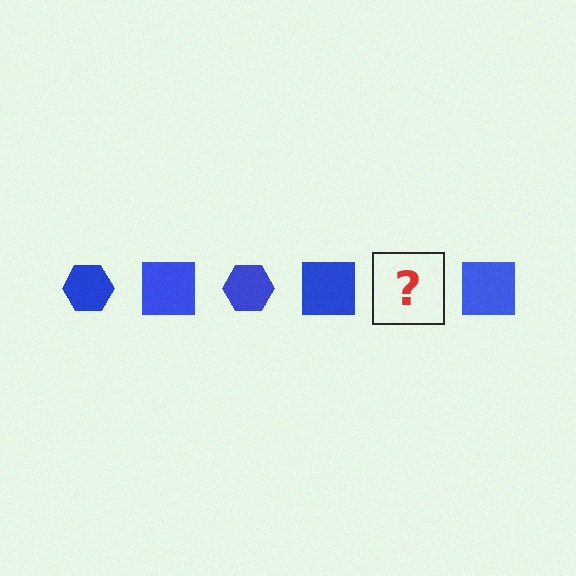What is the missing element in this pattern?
The missing element is a blue hexagon.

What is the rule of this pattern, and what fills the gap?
The rule is that the pattern cycles through hexagon, square shapes in blue. The gap should be filled with a blue hexagon.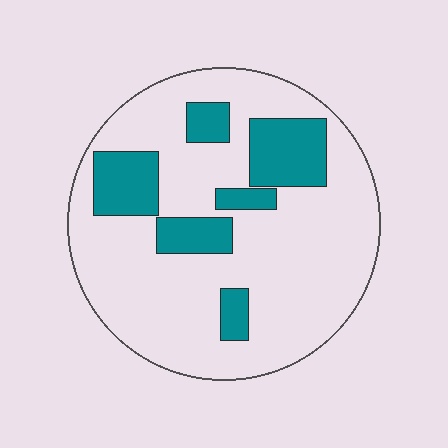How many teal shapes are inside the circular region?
6.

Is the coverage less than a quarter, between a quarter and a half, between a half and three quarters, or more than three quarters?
Less than a quarter.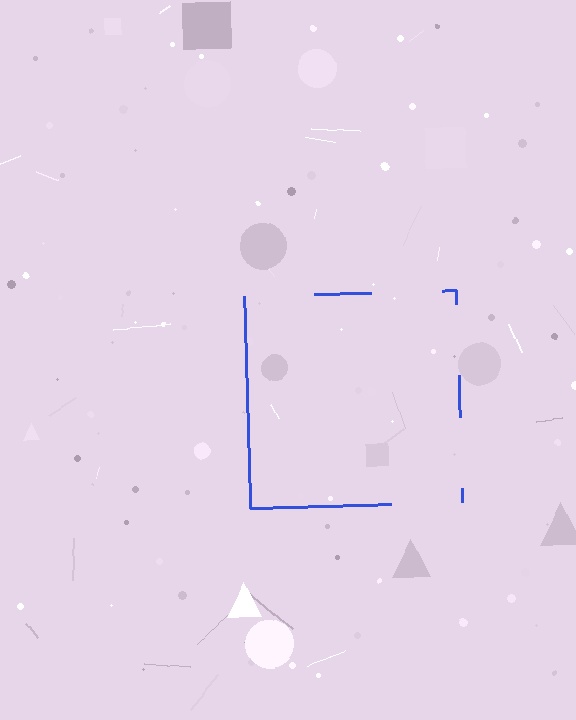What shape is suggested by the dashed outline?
The dashed outline suggests a square.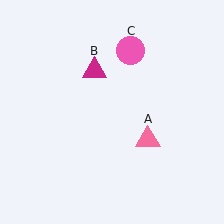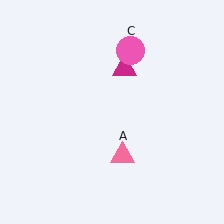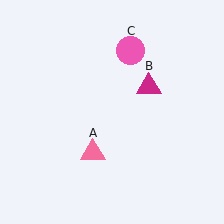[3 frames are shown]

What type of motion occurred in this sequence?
The pink triangle (object A), magenta triangle (object B) rotated clockwise around the center of the scene.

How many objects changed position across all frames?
2 objects changed position: pink triangle (object A), magenta triangle (object B).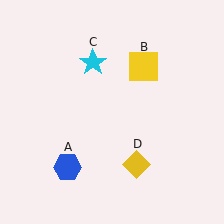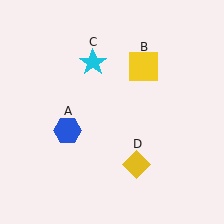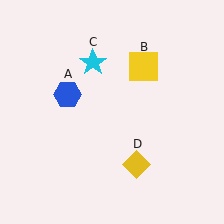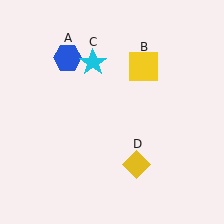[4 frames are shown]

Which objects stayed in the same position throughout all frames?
Yellow square (object B) and cyan star (object C) and yellow diamond (object D) remained stationary.